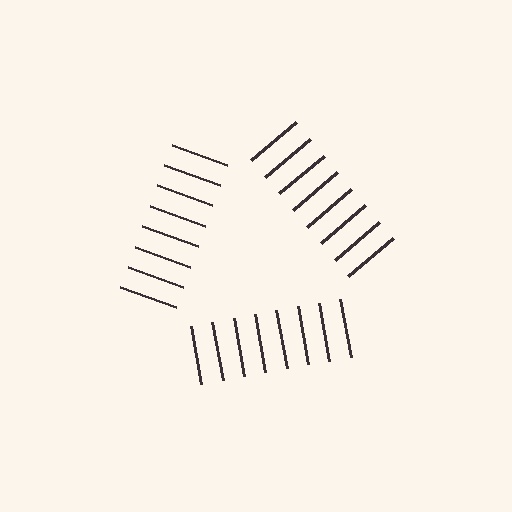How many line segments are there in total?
24 — 8 along each of the 3 edges.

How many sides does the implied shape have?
3 sides — the line-ends trace a triangle.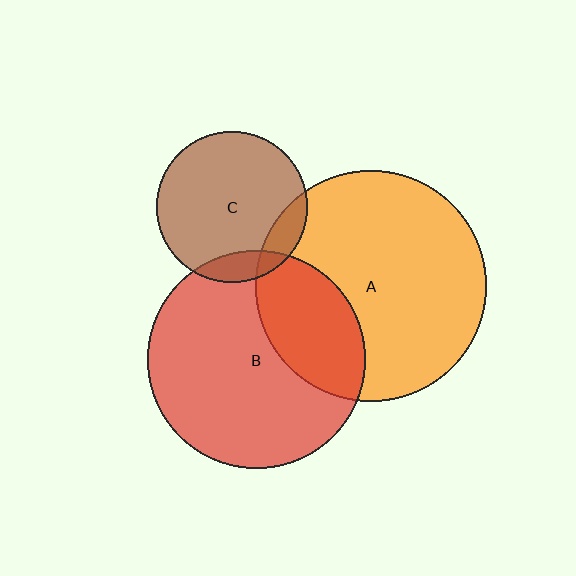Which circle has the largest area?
Circle A (orange).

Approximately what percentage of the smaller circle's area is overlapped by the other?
Approximately 30%.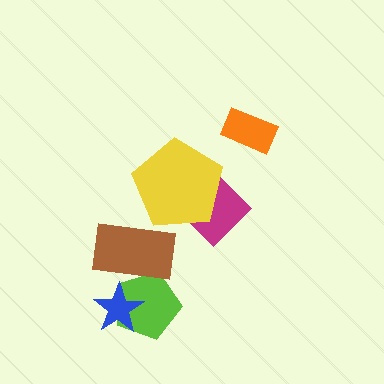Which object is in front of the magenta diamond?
The yellow pentagon is in front of the magenta diamond.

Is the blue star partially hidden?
No, no other shape covers it.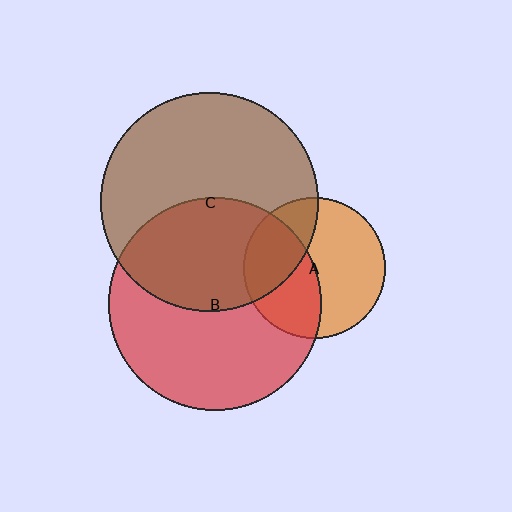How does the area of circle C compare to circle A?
Approximately 2.4 times.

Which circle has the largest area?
Circle C (brown).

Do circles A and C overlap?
Yes.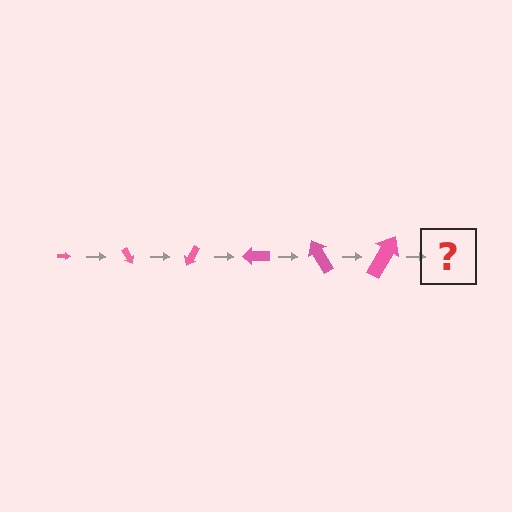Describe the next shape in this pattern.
It should be an arrow, larger than the previous one and rotated 360 degrees from the start.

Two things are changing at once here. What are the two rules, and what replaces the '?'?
The two rules are that the arrow grows larger each step and it rotates 60 degrees each step. The '?' should be an arrow, larger than the previous one and rotated 360 degrees from the start.